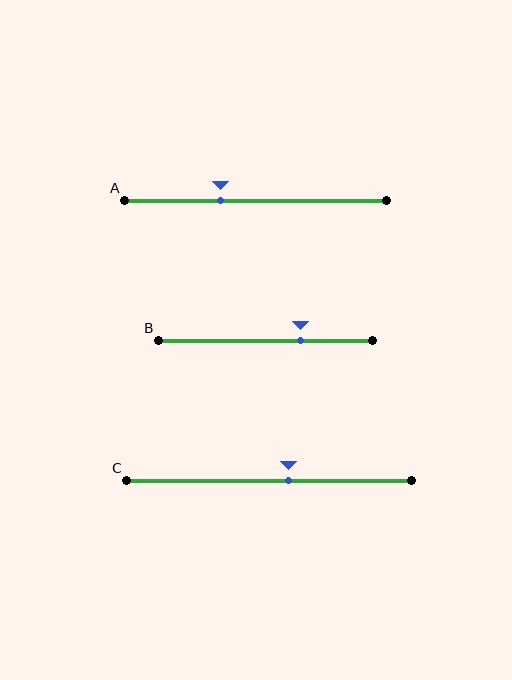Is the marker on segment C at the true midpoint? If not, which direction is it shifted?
No, the marker on segment C is shifted to the right by about 7% of the segment length.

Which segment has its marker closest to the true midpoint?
Segment C has its marker closest to the true midpoint.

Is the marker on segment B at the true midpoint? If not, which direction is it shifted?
No, the marker on segment B is shifted to the right by about 16% of the segment length.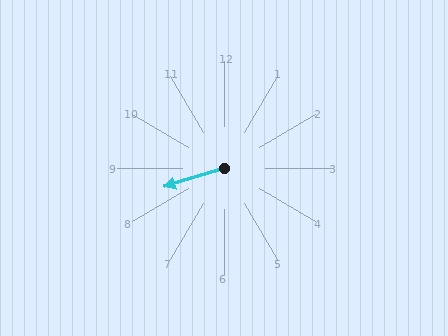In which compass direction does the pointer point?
West.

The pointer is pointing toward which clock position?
Roughly 8 o'clock.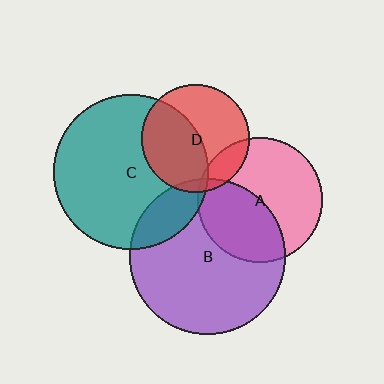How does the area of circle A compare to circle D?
Approximately 1.3 times.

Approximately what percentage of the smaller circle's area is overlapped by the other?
Approximately 15%.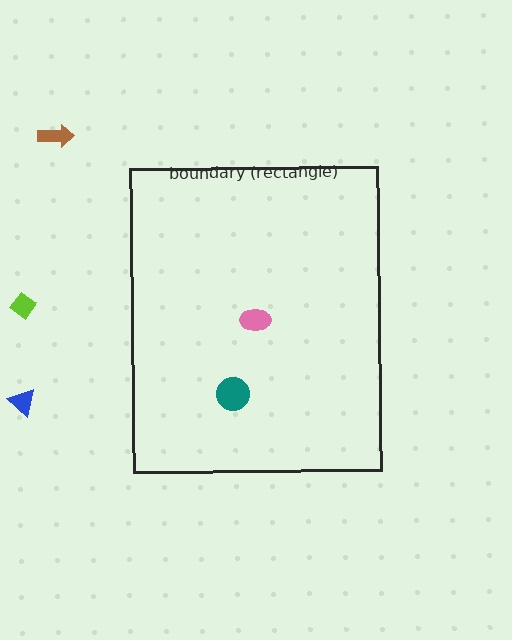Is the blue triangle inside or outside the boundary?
Outside.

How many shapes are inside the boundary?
2 inside, 3 outside.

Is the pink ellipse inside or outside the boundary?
Inside.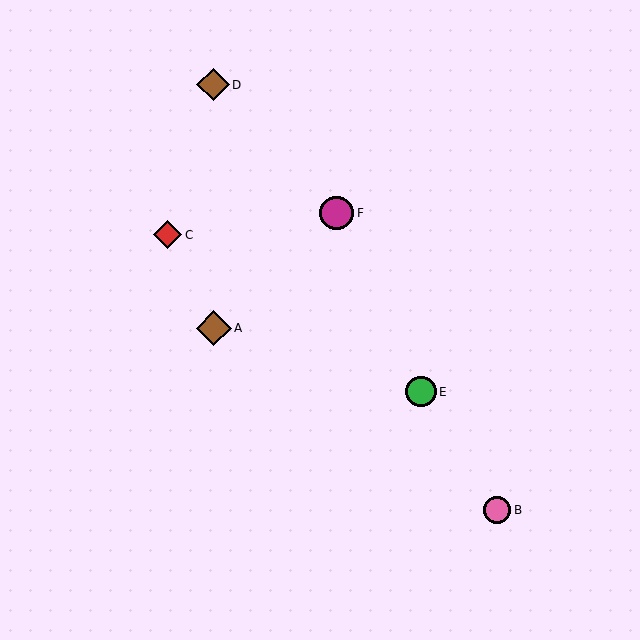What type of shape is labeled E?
Shape E is a green circle.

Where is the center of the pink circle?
The center of the pink circle is at (497, 510).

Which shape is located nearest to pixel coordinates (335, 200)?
The magenta circle (labeled F) at (337, 213) is nearest to that location.